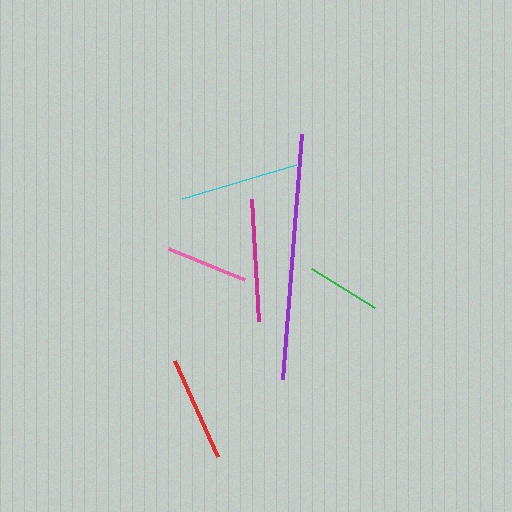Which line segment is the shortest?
The green line is the shortest at approximately 74 pixels.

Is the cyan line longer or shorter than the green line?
The cyan line is longer than the green line.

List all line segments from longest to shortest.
From longest to shortest: purple, magenta, cyan, red, pink, green.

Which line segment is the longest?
The purple line is the longest at approximately 246 pixels.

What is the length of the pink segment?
The pink segment is approximately 82 pixels long.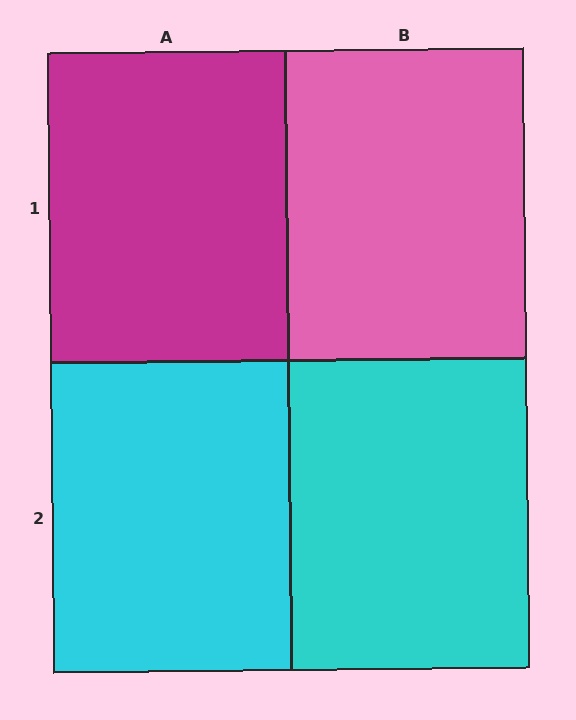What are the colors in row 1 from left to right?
Magenta, pink.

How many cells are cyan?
2 cells are cyan.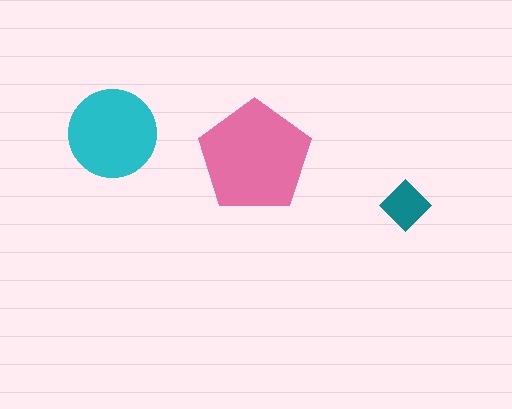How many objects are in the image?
There are 3 objects in the image.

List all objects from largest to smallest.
The pink pentagon, the cyan circle, the teal diamond.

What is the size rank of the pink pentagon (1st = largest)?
1st.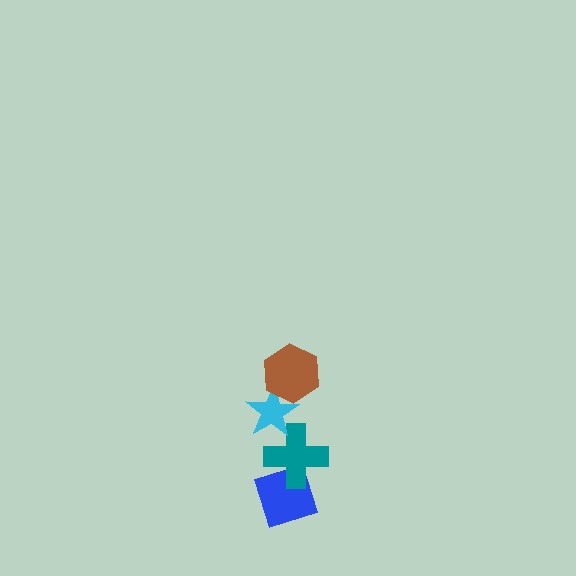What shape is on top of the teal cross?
The cyan star is on top of the teal cross.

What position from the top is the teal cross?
The teal cross is 3rd from the top.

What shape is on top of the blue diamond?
The teal cross is on top of the blue diamond.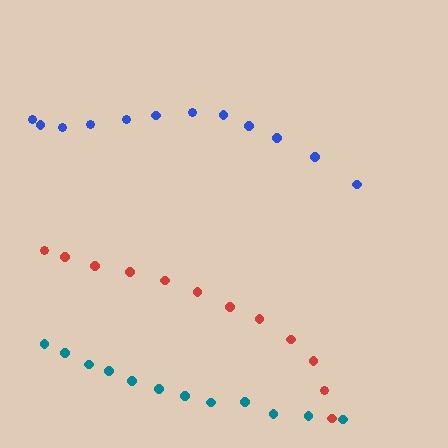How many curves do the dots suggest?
There are 3 distinct paths.